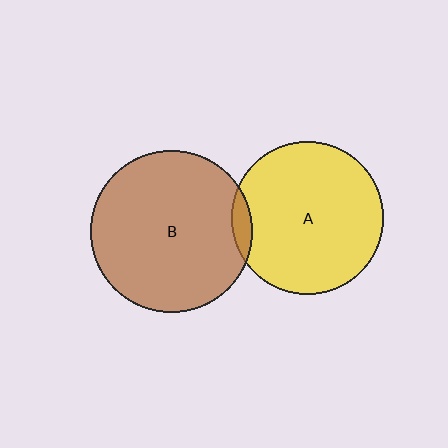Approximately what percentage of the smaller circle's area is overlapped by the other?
Approximately 5%.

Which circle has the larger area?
Circle B (brown).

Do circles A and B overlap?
Yes.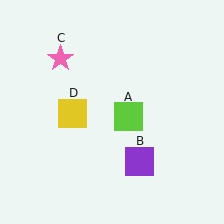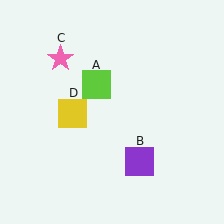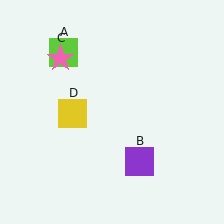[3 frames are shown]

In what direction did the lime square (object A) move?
The lime square (object A) moved up and to the left.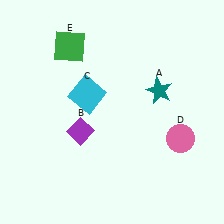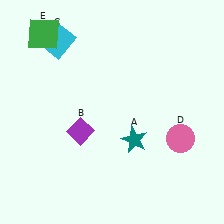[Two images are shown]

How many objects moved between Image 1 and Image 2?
3 objects moved between the two images.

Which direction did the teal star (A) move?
The teal star (A) moved down.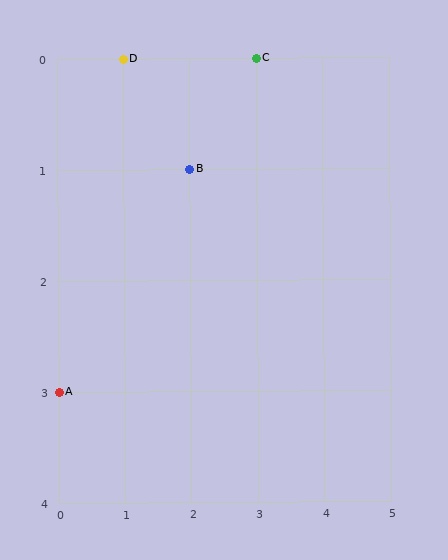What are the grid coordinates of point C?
Point C is at grid coordinates (3, 0).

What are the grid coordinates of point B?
Point B is at grid coordinates (2, 1).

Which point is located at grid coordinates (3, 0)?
Point C is at (3, 0).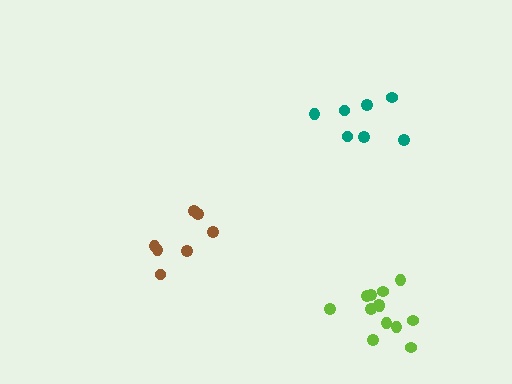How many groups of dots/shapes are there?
There are 3 groups.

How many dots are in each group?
Group 1: 7 dots, Group 2: 7 dots, Group 3: 13 dots (27 total).